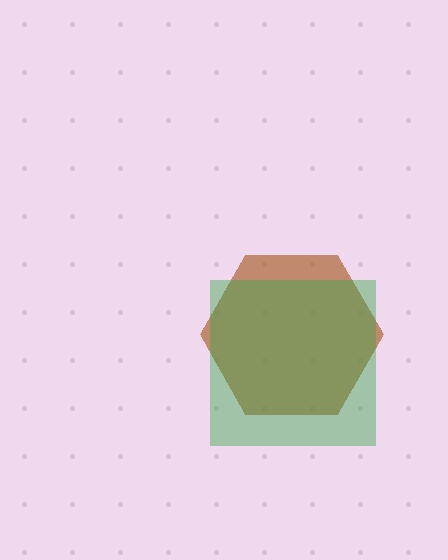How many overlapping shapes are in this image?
There are 2 overlapping shapes in the image.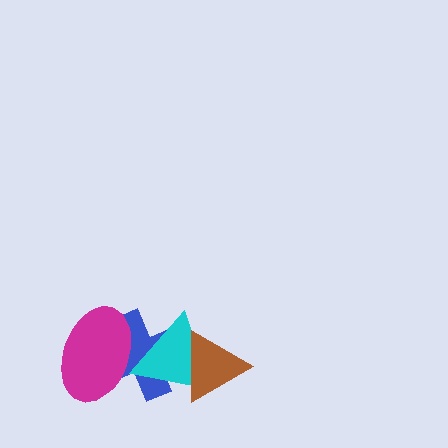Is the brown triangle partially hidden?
No, no other shape covers it.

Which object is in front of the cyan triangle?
The brown triangle is in front of the cyan triangle.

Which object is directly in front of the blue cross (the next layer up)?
The magenta ellipse is directly in front of the blue cross.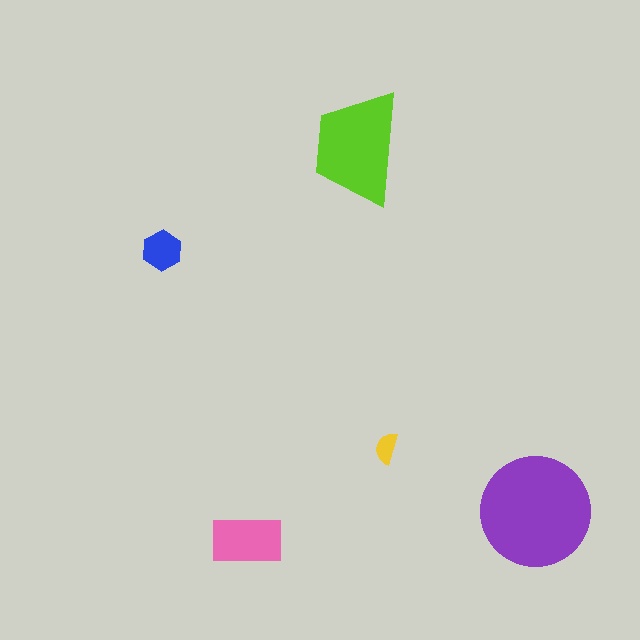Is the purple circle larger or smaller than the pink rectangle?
Larger.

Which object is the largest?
The purple circle.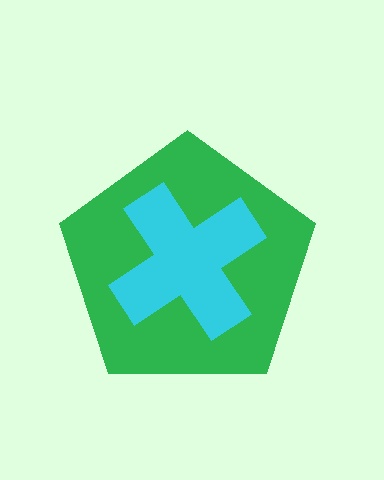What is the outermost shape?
The green pentagon.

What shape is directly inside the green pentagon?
The cyan cross.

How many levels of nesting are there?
2.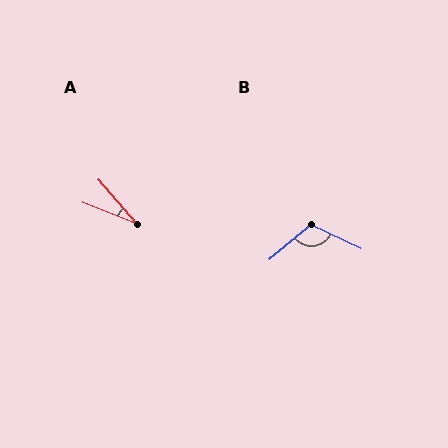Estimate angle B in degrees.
Approximately 114 degrees.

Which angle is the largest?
B, at approximately 114 degrees.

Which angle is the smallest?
A, at approximately 27 degrees.